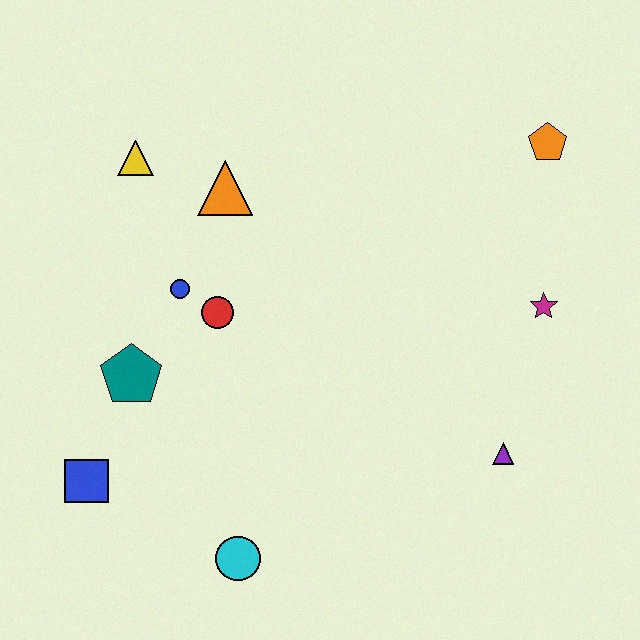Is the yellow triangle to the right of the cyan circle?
No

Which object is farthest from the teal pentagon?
The orange pentagon is farthest from the teal pentagon.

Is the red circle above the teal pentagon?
Yes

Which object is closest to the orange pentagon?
The magenta star is closest to the orange pentagon.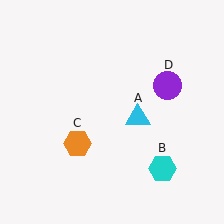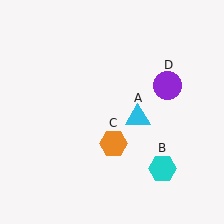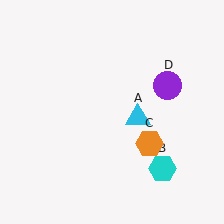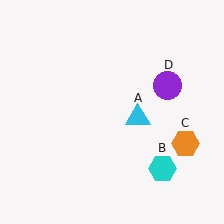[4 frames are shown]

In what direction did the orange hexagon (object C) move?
The orange hexagon (object C) moved right.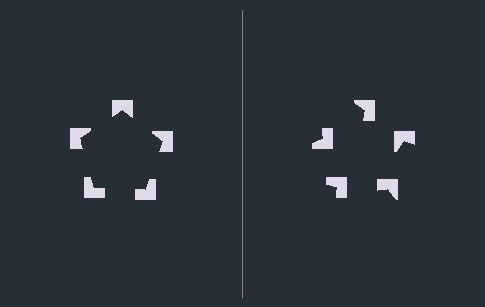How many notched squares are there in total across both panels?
10 — 5 on each side.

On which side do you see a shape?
An illusory pentagon appears on the left side. On the right side the wedge cuts are rotated, so no coherent shape forms.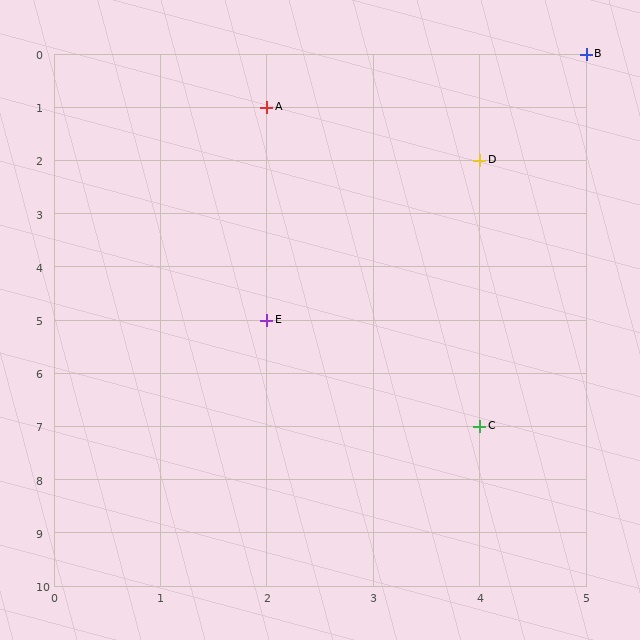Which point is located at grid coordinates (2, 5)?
Point E is at (2, 5).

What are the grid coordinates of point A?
Point A is at grid coordinates (2, 1).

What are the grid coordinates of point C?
Point C is at grid coordinates (4, 7).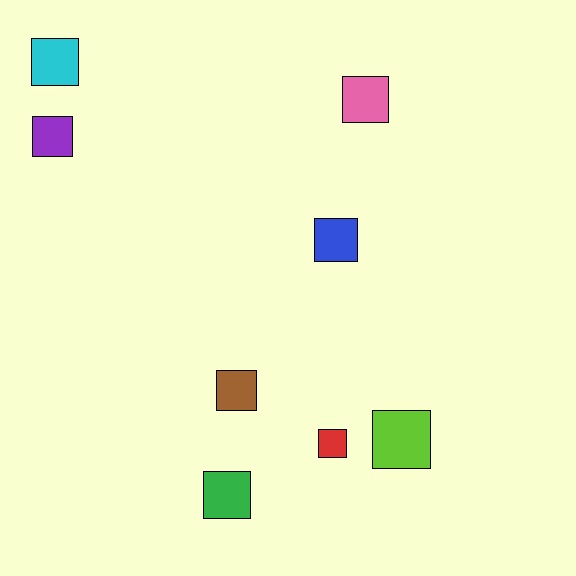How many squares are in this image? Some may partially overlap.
There are 8 squares.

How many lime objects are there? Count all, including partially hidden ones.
There is 1 lime object.